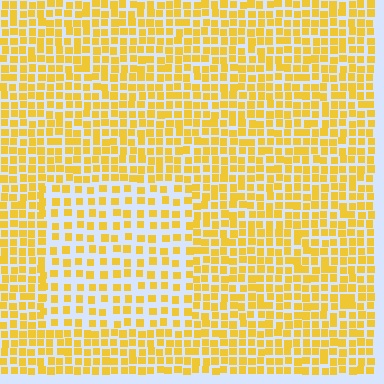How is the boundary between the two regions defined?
The boundary is defined by a change in element density (approximately 1.8x ratio). All elements are the same color, size, and shape.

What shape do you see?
I see a rectangle.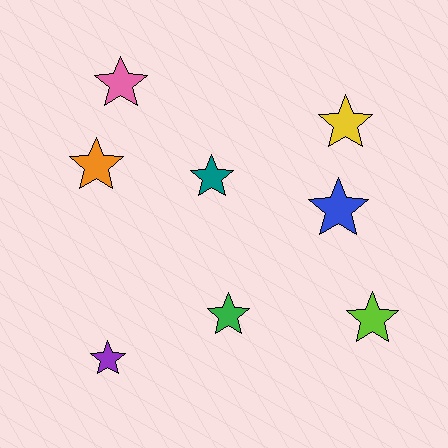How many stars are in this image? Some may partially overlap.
There are 8 stars.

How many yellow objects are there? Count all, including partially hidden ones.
There is 1 yellow object.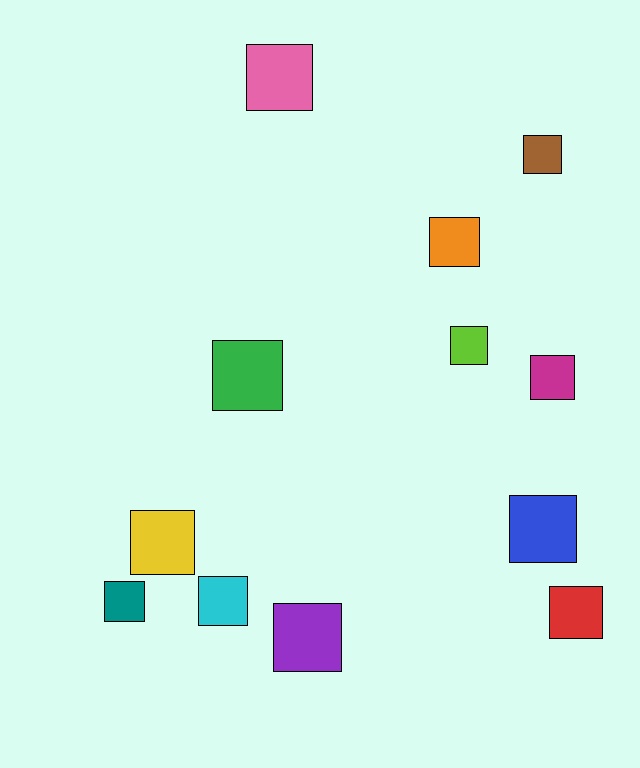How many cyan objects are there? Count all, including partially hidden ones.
There is 1 cyan object.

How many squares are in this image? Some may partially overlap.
There are 12 squares.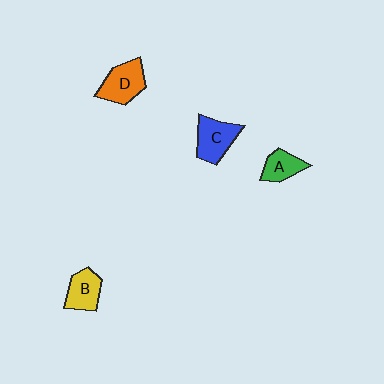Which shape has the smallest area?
Shape A (green).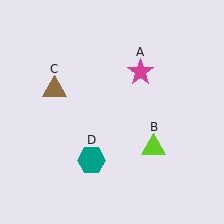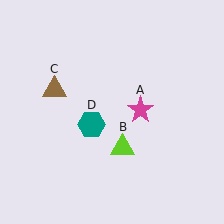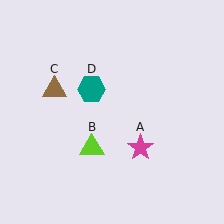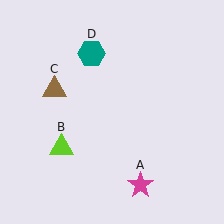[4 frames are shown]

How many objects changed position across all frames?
3 objects changed position: magenta star (object A), lime triangle (object B), teal hexagon (object D).